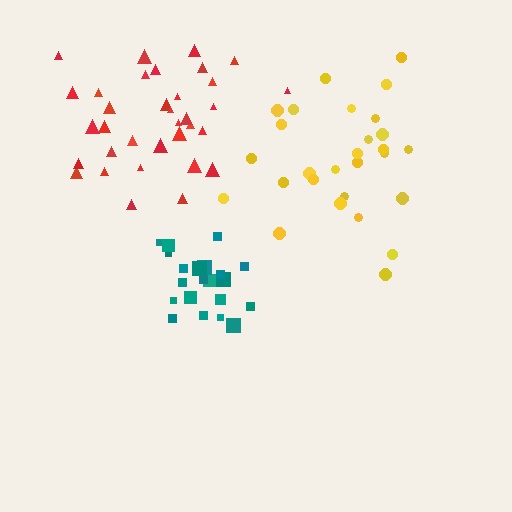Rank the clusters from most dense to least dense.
teal, red, yellow.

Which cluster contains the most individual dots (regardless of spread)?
Red (34).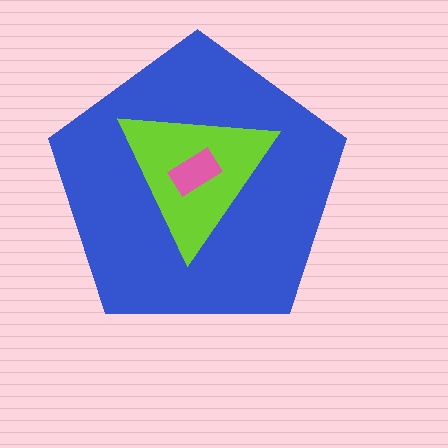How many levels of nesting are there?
3.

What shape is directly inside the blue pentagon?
The lime triangle.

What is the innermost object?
The pink rectangle.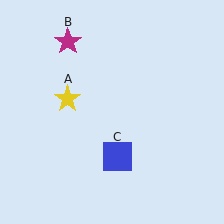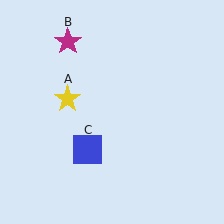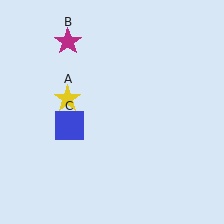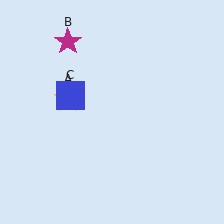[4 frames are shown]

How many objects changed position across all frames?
1 object changed position: blue square (object C).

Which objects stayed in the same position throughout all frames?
Yellow star (object A) and magenta star (object B) remained stationary.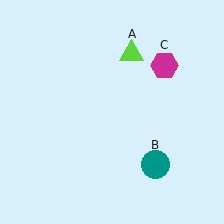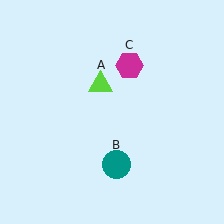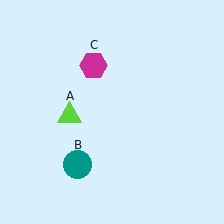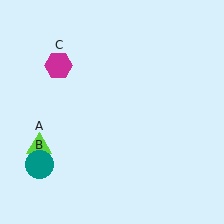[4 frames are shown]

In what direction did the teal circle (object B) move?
The teal circle (object B) moved left.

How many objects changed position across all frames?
3 objects changed position: lime triangle (object A), teal circle (object B), magenta hexagon (object C).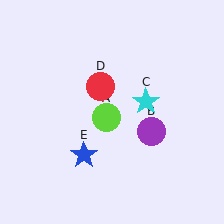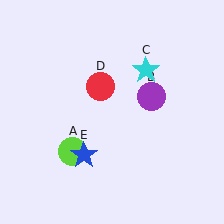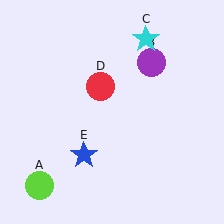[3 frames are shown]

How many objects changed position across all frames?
3 objects changed position: lime circle (object A), purple circle (object B), cyan star (object C).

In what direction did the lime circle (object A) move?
The lime circle (object A) moved down and to the left.